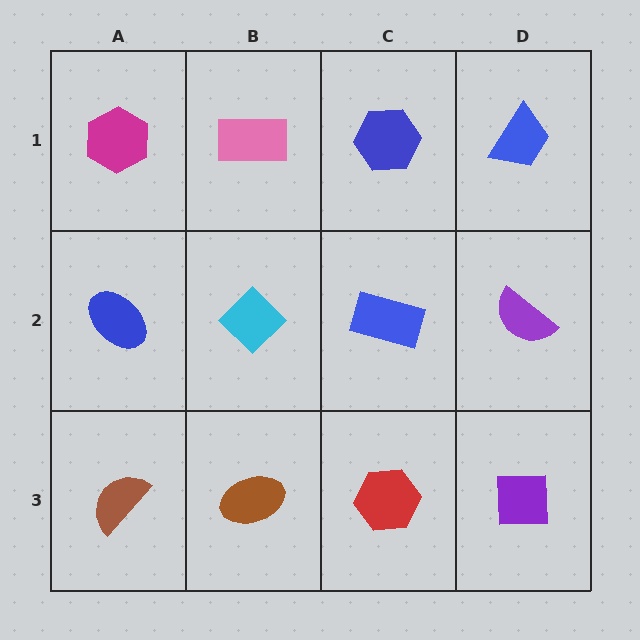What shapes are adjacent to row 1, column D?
A purple semicircle (row 2, column D), a blue hexagon (row 1, column C).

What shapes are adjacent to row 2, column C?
A blue hexagon (row 1, column C), a red hexagon (row 3, column C), a cyan diamond (row 2, column B), a purple semicircle (row 2, column D).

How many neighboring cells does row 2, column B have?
4.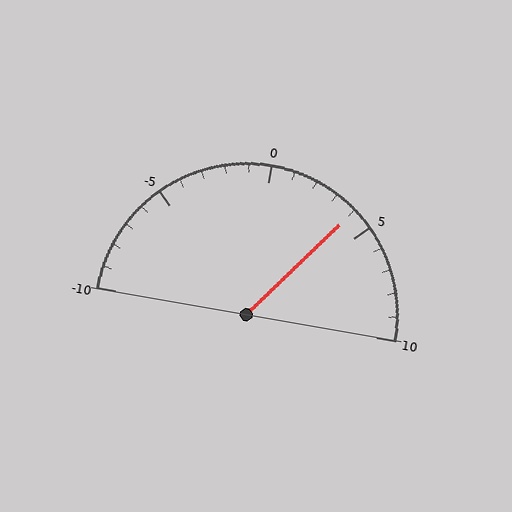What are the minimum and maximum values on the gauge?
The gauge ranges from -10 to 10.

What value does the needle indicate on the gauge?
The needle indicates approximately 4.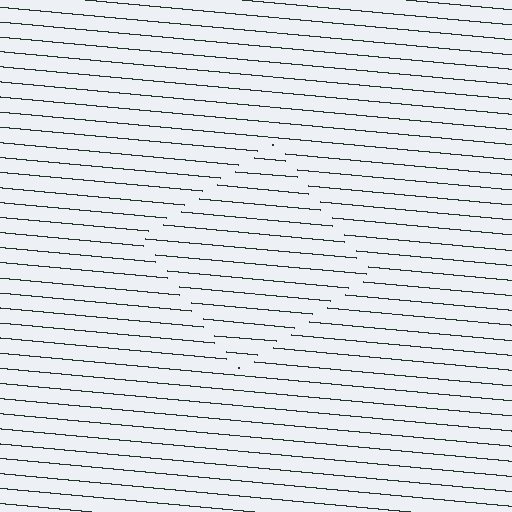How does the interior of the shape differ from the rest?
The interior of the shape contains the same grating, shifted by half a period — the contour is defined by the phase discontinuity where line-ends from the inner and outer gratings abut.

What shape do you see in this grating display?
An illusory square. The interior of the shape contains the same grating, shifted by half a period — the contour is defined by the phase discontinuity where line-ends from the inner and outer gratings abut.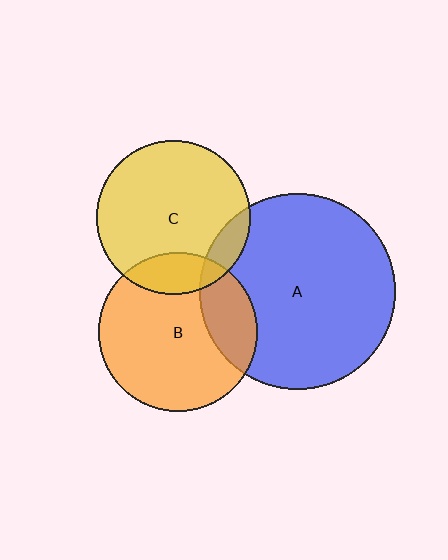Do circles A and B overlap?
Yes.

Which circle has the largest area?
Circle A (blue).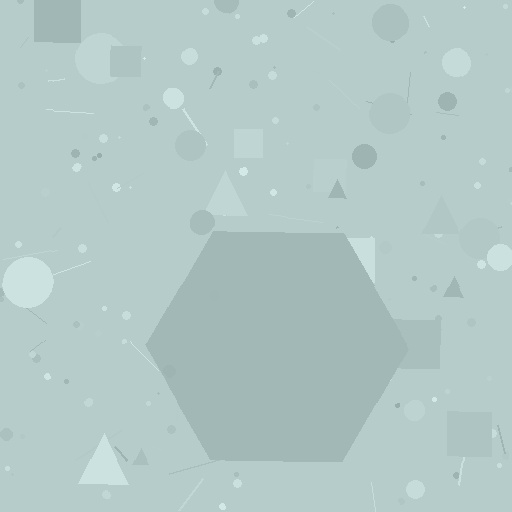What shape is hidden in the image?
A hexagon is hidden in the image.